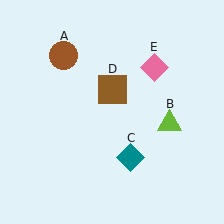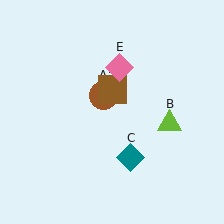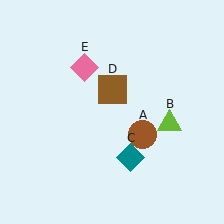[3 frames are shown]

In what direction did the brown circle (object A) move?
The brown circle (object A) moved down and to the right.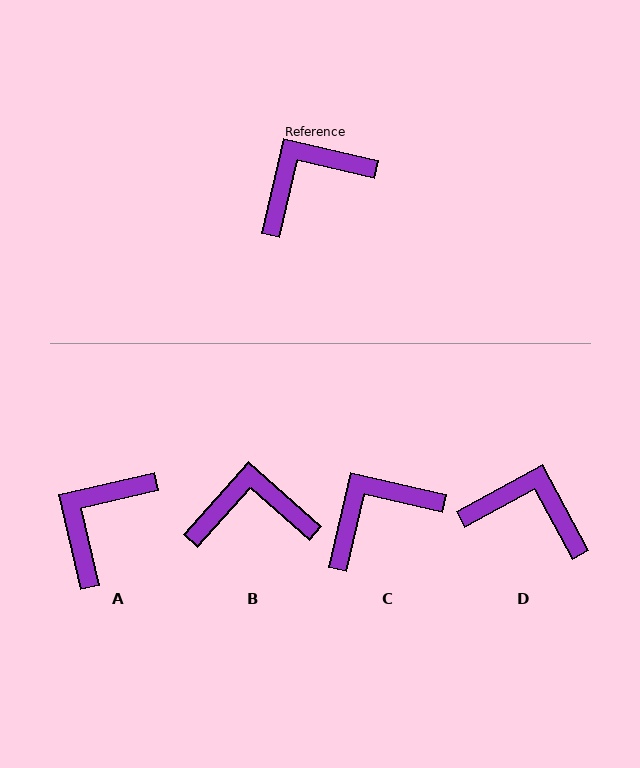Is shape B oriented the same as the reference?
No, it is off by about 29 degrees.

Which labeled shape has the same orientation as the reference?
C.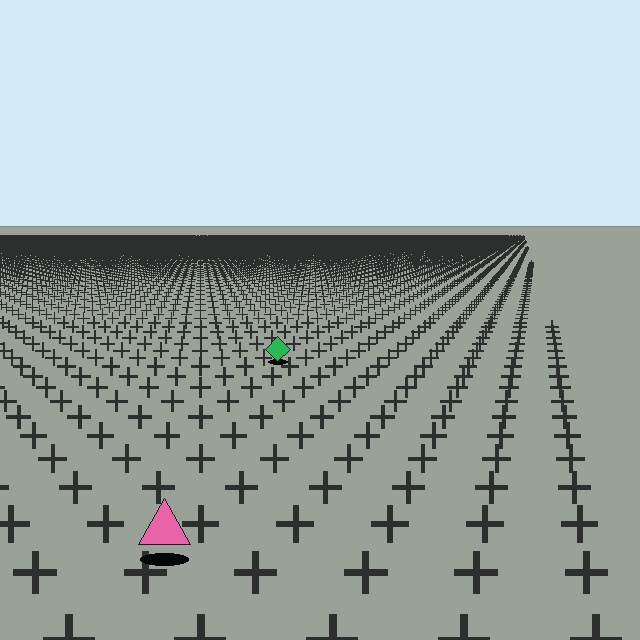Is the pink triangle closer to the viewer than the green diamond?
Yes. The pink triangle is closer — you can tell from the texture gradient: the ground texture is coarser near it.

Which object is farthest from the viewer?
The green diamond is farthest from the viewer. It appears smaller and the ground texture around it is denser.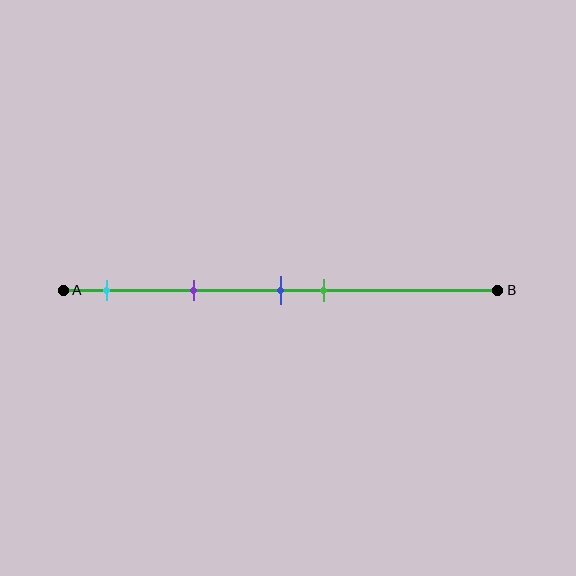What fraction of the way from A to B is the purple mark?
The purple mark is approximately 30% (0.3) of the way from A to B.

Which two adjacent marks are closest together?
The blue and green marks are the closest adjacent pair.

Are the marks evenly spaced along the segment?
No, the marks are not evenly spaced.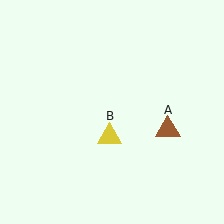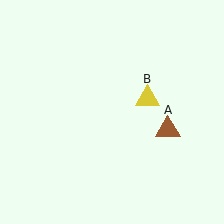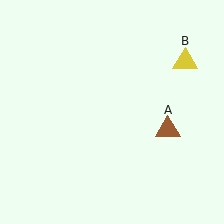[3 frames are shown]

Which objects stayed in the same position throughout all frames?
Brown triangle (object A) remained stationary.